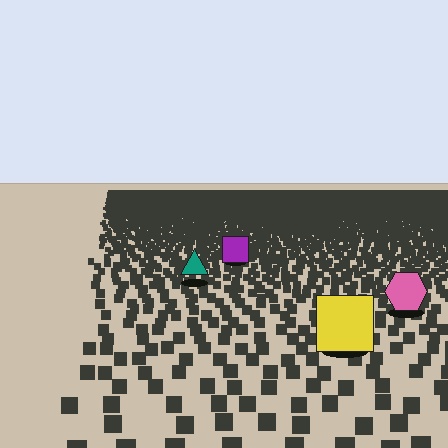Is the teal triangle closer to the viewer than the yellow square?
No. The yellow square is closer — you can tell from the texture gradient: the ground texture is coarser near it.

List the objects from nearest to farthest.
From nearest to farthest: the yellow square, the pink hexagon, the teal triangle, the purple square.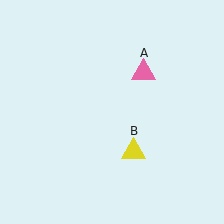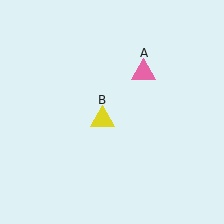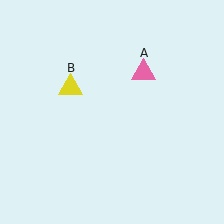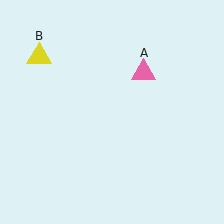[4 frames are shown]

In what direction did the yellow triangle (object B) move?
The yellow triangle (object B) moved up and to the left.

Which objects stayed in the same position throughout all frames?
Pink triangle (object A) remained stationary.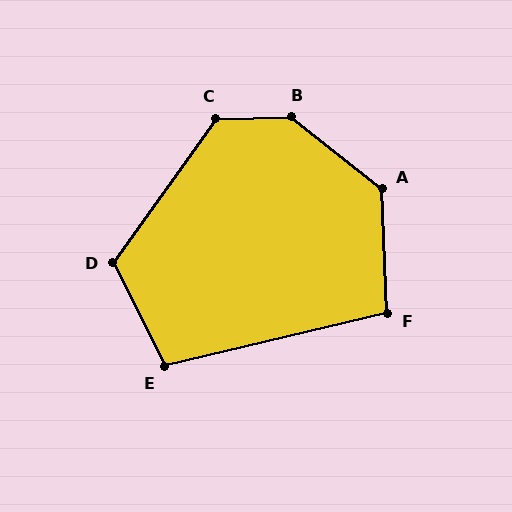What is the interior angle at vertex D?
Approximately 118 degrees (obtuse).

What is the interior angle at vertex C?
Approximately 126 degrees (obtuse).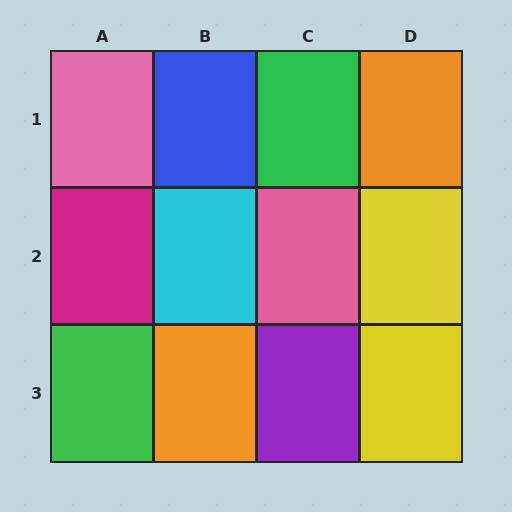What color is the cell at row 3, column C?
Purple.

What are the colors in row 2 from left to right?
Magenta, cyan, pink, yellow.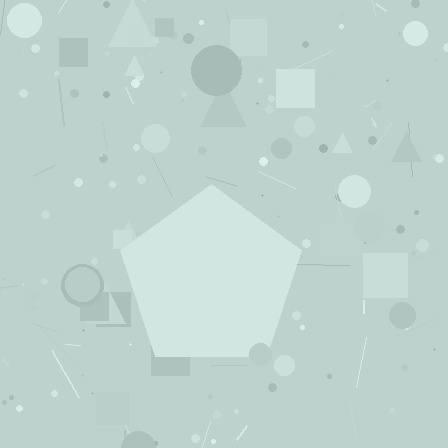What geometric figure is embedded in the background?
A pentagon is embedded in the background.